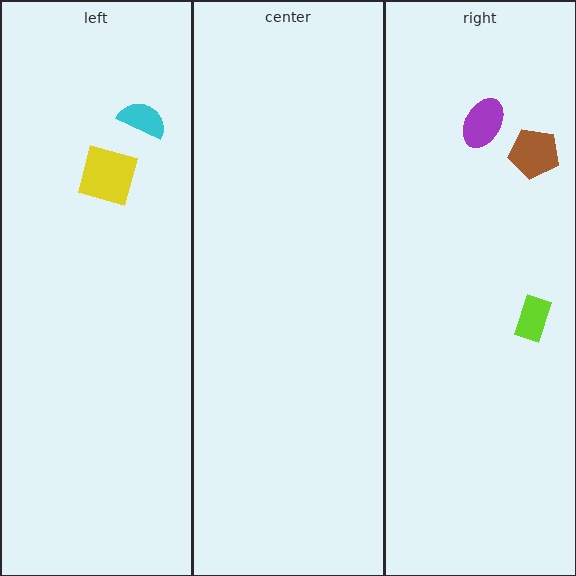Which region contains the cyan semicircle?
The left region.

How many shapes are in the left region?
2.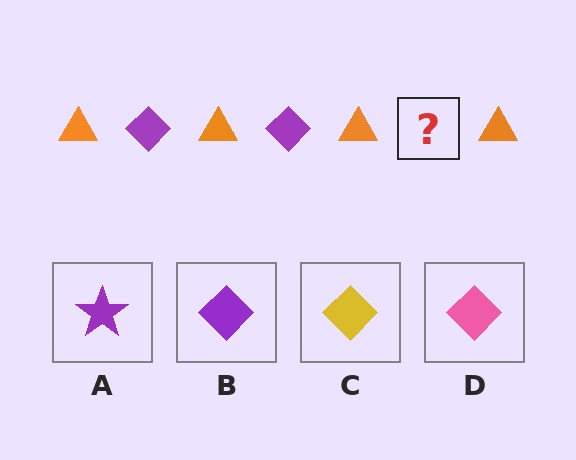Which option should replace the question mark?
Option B.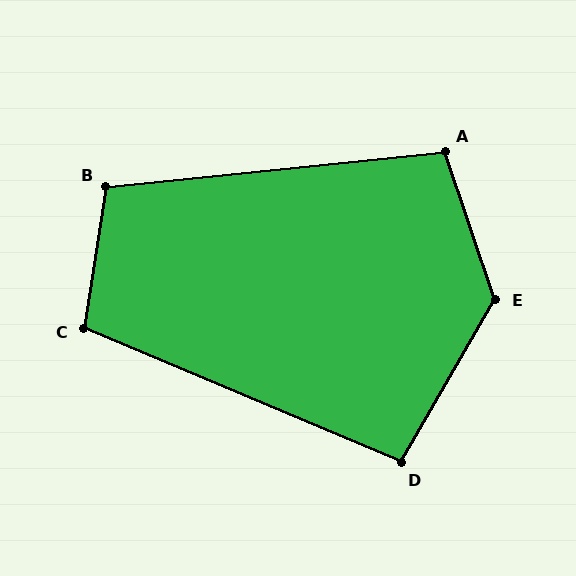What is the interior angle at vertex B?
Approximately 105 degrees (obtuse).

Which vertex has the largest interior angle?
E, at approximately 131 degrees.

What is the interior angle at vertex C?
Approximately 104 degrees (obtuse).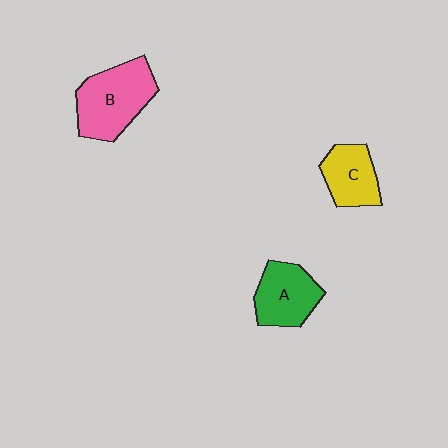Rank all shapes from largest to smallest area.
From largest to smallest: B (pink), A (green), C (yellow).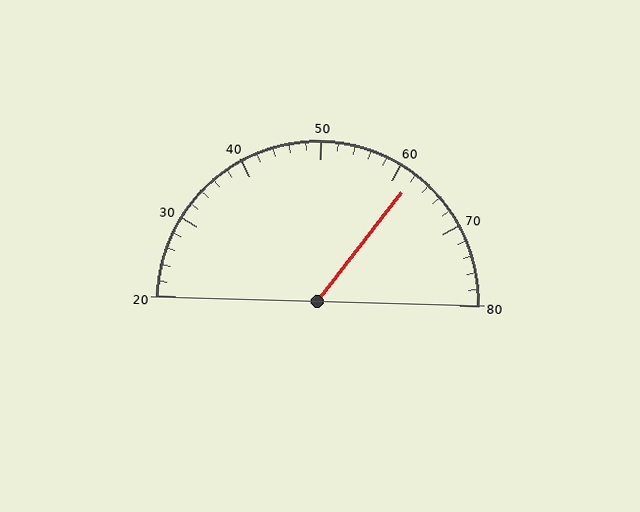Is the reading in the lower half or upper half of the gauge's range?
The reading is in the upper half of the range (20 to 80).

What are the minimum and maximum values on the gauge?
The gauge ranges from 20 to 80.